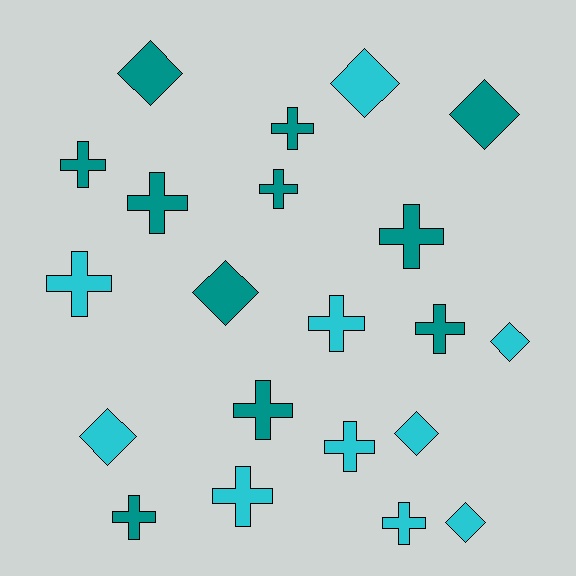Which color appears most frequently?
Teal, with 11 objects.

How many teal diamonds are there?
There are 3 teal diamonds.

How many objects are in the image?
There are 21 objects.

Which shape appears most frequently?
Cross, with 13 objects.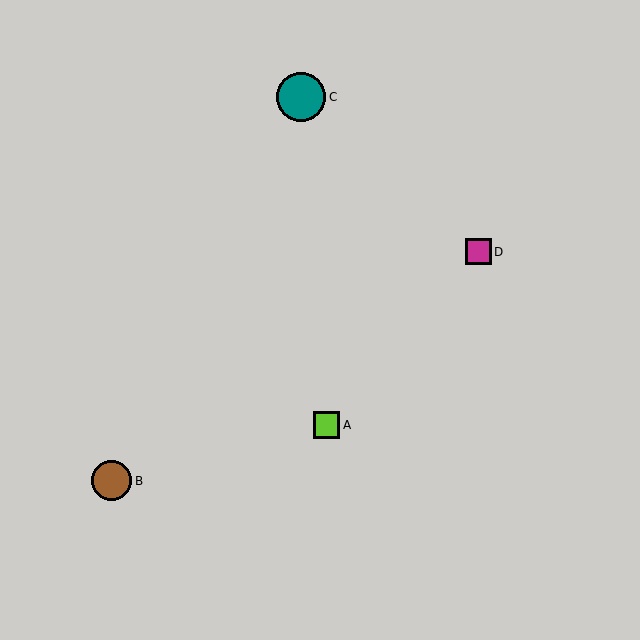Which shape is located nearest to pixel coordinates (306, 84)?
The teal circle (labeled C) at (301, 97) is nearest to that location.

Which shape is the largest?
The teal circle (labeled C) is the largest.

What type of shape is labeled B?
Shape B is a brown circle.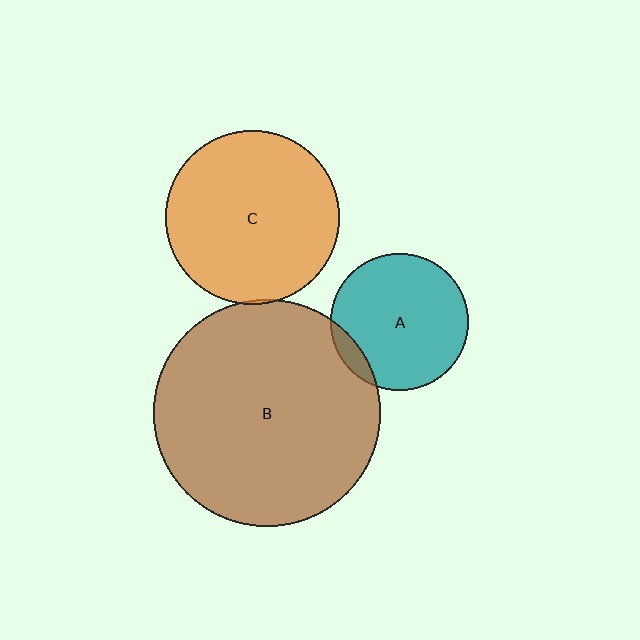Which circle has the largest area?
Circle B (brown).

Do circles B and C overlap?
Yes.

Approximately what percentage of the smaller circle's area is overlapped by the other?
Approximately 5%.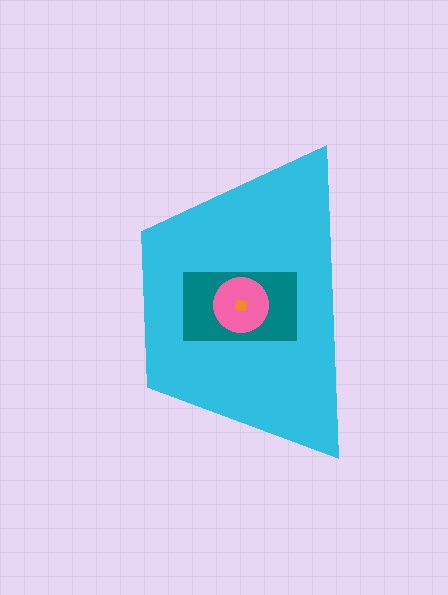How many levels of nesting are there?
4.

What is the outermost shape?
The cyan trapezoid.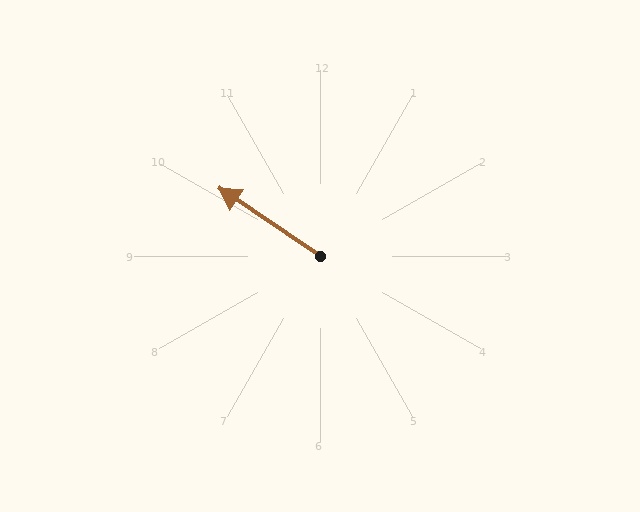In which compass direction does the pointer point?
Northwest.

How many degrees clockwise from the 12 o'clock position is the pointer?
Approximately 304 degrees.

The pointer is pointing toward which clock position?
Roughly 10 o'clock.